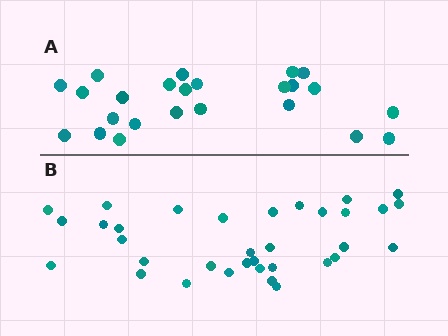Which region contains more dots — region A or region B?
Region B (the bottom region) has more dots.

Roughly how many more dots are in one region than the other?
Region B has roughly 10 or so more dots than region A.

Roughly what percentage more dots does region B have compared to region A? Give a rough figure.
About 40% more.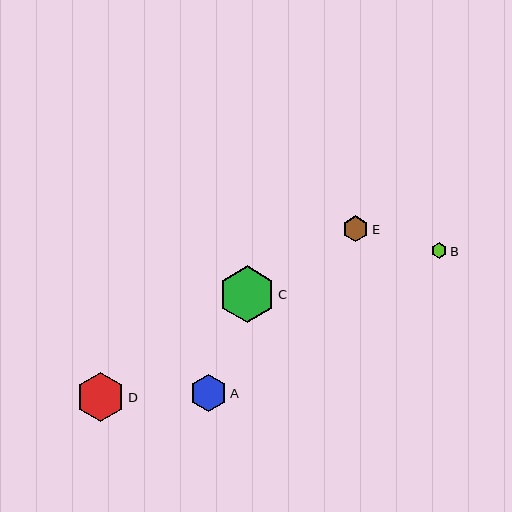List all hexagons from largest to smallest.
From largest to smallest: C, D, A, E, B.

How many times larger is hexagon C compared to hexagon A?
Hexagon C is approximately 1.5 times the size of hexagon A.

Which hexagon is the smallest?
Hexagon B is the smallest with a size of approximately 15 pixels.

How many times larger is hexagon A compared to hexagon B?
Hexagon A is approximately 2.4 times the size of hexagon B.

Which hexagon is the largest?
Hexagon C is the largest with a size of approximately 56 pixels.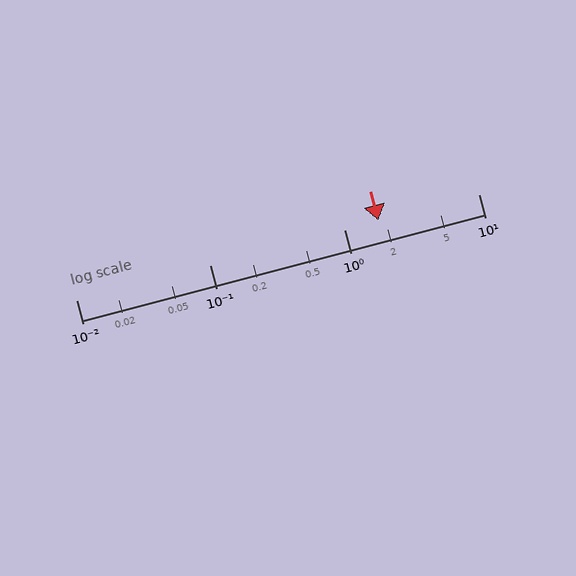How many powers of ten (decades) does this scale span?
The scale spans 3 decades, from 0.01 to 10.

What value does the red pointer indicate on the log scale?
The pointer indicates approximately 1.8.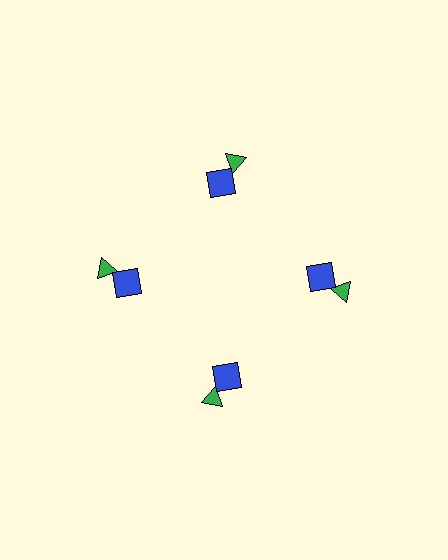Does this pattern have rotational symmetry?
Yes, this pattern has 4-fold rotational symmetry. It looks the same after rotating 90 degrees around the center.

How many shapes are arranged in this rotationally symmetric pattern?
There are 8 shapes, arranged in 4 groups of 2.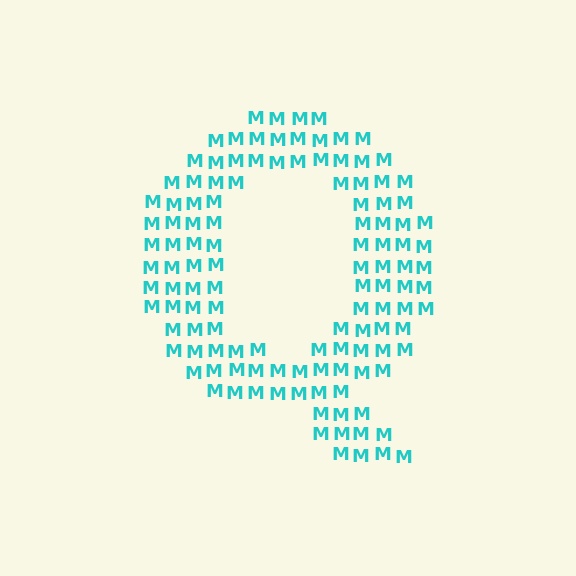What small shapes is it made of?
It is made of small letter M's.